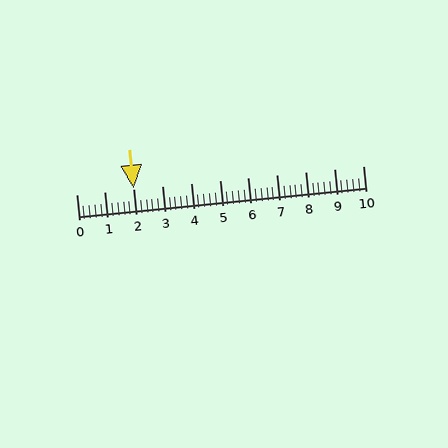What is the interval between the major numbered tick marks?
The major tick marks are spaced 1 units apart.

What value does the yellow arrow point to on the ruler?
The yellow arrow points to approximately 2.0.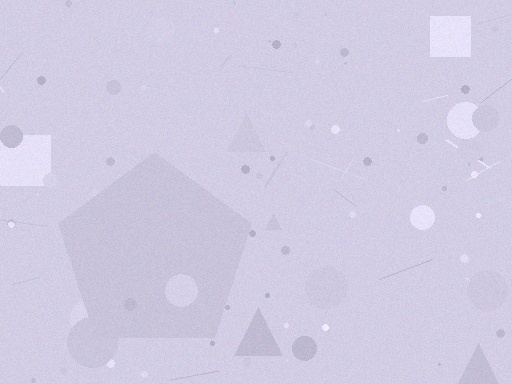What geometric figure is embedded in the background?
A pentagon is embedded in the background.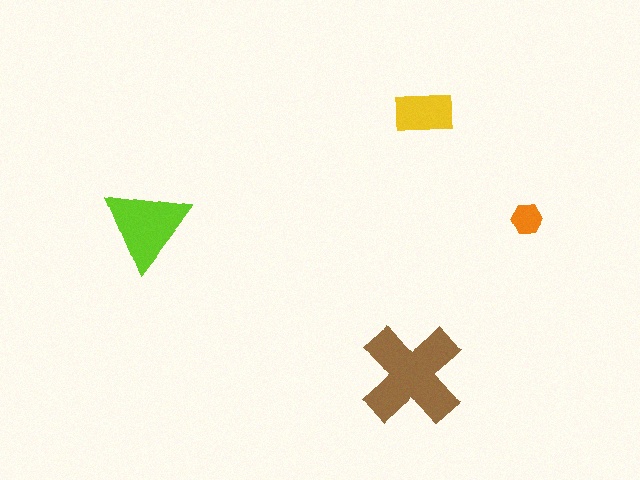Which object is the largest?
The brown cross.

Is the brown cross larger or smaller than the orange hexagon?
Larger.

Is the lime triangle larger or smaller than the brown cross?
Smaller.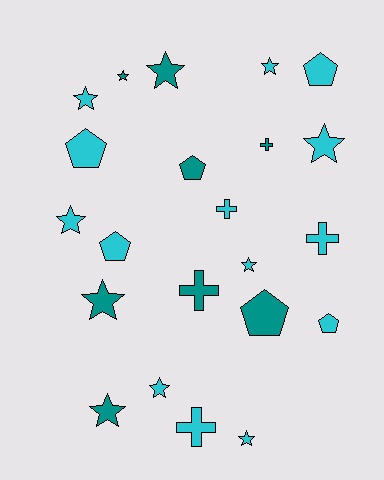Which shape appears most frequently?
Star, with 11 objects.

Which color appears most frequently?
Cyan, with 14 objects.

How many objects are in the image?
There are 22 objects.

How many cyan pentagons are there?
There are 4 cyan pentagons.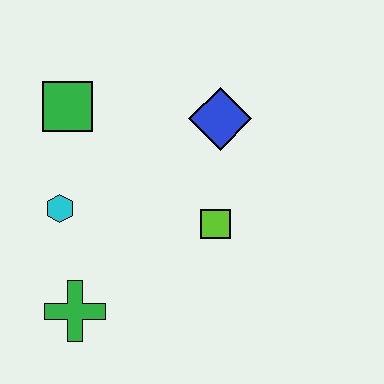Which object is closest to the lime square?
The blue diamond is closest to the lime square.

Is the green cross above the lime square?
No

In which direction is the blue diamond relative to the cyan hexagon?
The blue diamond is to the right of the cyan hexagon.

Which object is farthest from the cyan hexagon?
The blue diamond is farthest from the cyan hexagon.